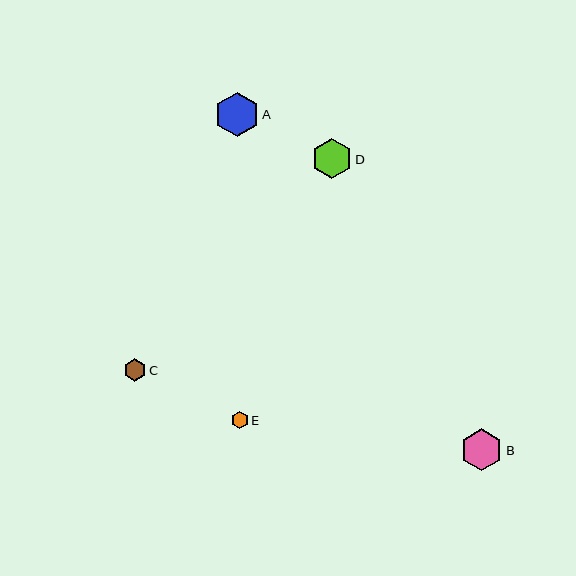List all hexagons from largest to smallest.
From largest to smallest: A, B, D, C, E.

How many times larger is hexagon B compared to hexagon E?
Hexagon B is approximately 2.4 times the size of hexagon E.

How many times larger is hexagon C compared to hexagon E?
Hexagon C is approximately 1.3 times the size of hexagon E.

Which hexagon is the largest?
Hexagon A is the largest with a size of approximately 45 pixels.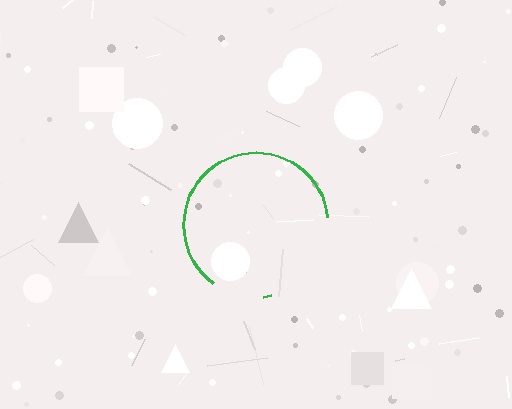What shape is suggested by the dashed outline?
The dashed outline suggests a circle.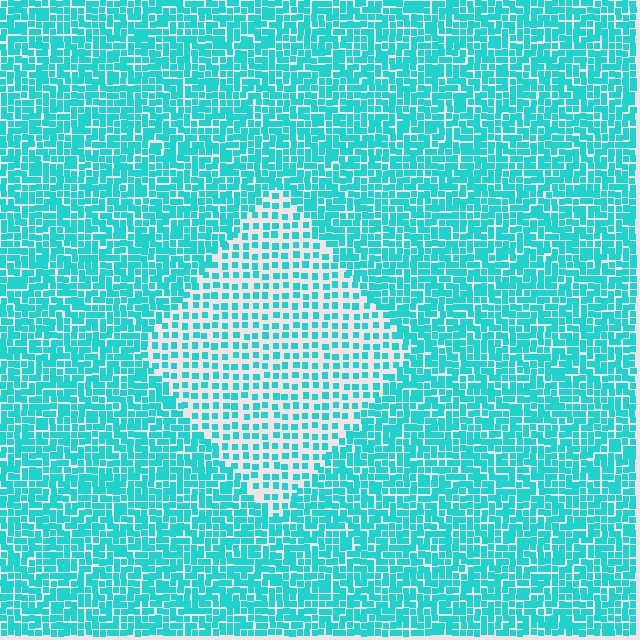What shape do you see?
I see a diamond.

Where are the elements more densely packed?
The elements are more densely packed outside the diamond boundary.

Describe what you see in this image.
The image contains small cyan elements arranged at two different densities. A diamond-shaped region is visible where the elements are less densely packed than the surrounding area.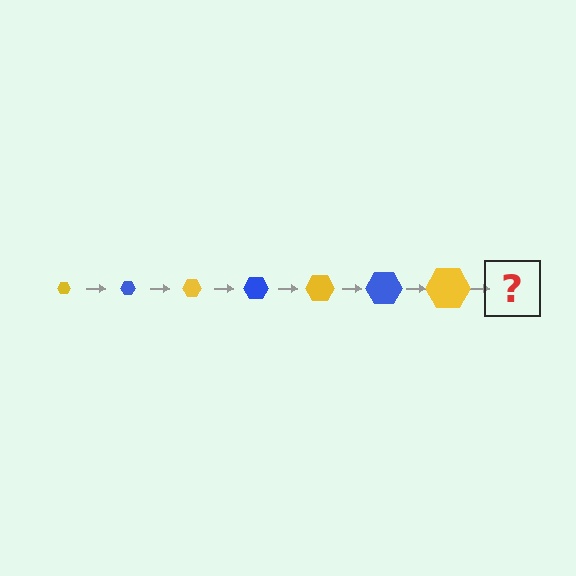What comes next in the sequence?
The next element should be a blue hexagon, larger than the previous one.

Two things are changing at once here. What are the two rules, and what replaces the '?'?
The two rules are that the hexagon grows larger each step and the color cycles through yellow and blue. The '?' should be a blue hexagon, larger than the previous one.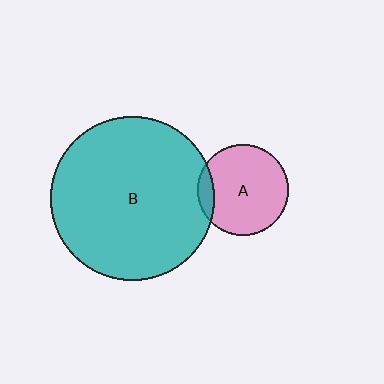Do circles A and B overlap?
Yes.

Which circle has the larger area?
Circle B (teal).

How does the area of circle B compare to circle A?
Approximately 3.2 times.